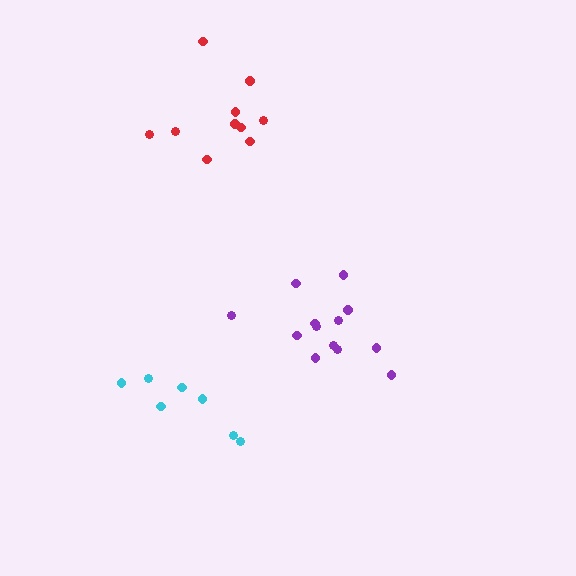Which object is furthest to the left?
The cyan cluster is leftmost.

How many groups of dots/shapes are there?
There are 3 groups.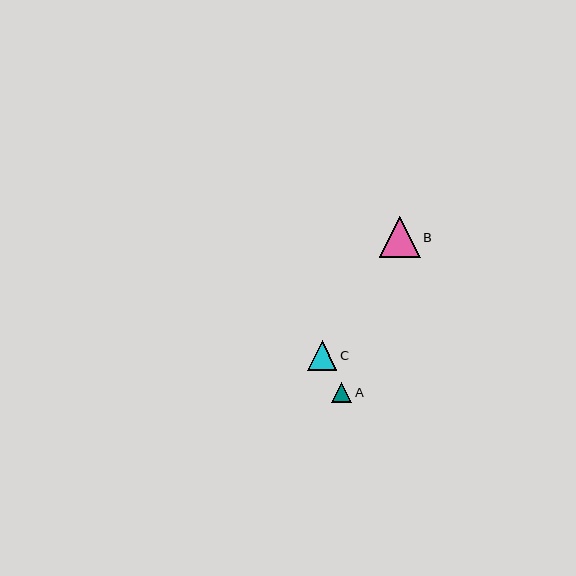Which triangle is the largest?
Triangle B is the largest with a size of approximately 41 pixels.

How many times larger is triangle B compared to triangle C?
Triangle B is approximately 1.4 times the size of triangle C.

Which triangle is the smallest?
Triangle A is the smallest with a size of approximately 20 pixels.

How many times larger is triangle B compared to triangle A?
Triangle B is approximately 2.0 times the size of triangle A.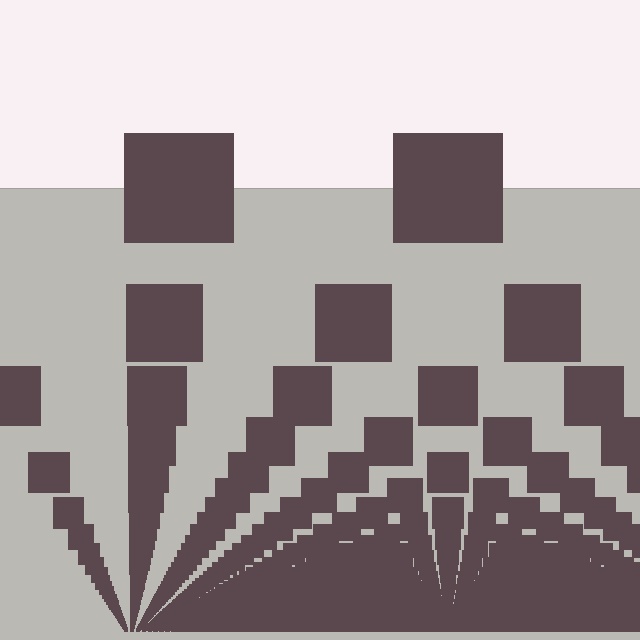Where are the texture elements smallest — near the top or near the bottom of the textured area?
Near the bottom.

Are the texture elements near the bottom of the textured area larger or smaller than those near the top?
Smaller. The gradient is inverted — elements near the bottom are smaller and denser.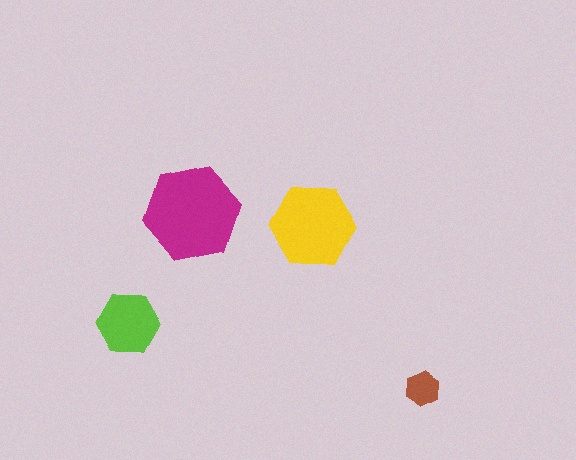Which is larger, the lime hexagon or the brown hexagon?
The lime one.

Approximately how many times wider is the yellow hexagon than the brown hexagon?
About 2.5 times wider.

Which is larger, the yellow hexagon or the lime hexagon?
The yellow one.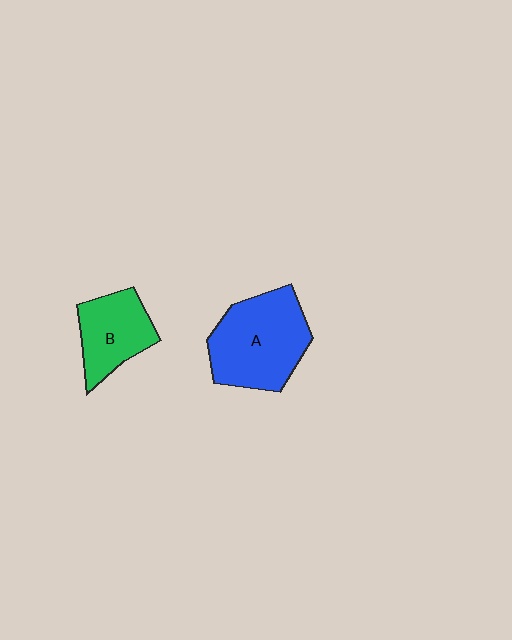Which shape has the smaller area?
Shape B (green).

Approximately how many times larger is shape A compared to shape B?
Approximately 1.5 times.